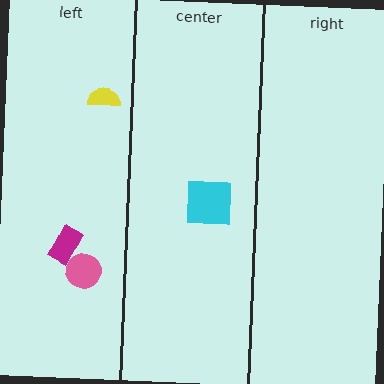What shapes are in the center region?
The cyan square.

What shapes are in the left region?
The pink circle, the yellow semicircle, the magenta rectangle.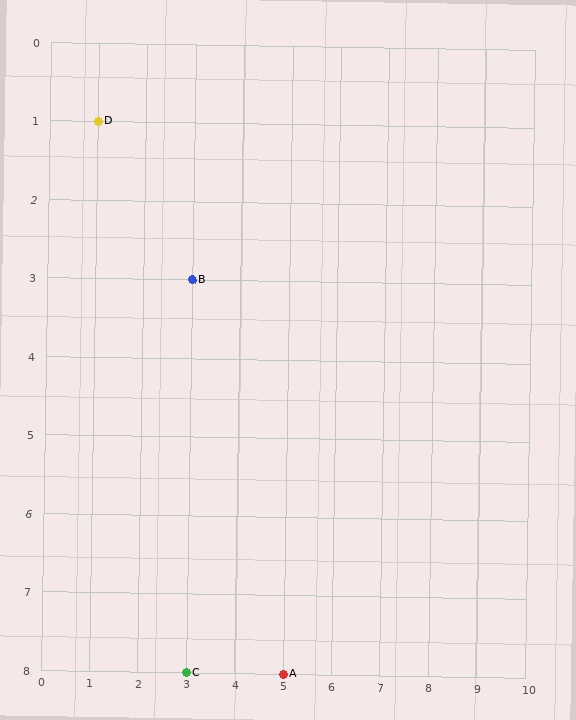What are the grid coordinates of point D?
Point D is at grid coordinates (1, 1).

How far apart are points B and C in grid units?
Points B and C are 5 rows apart.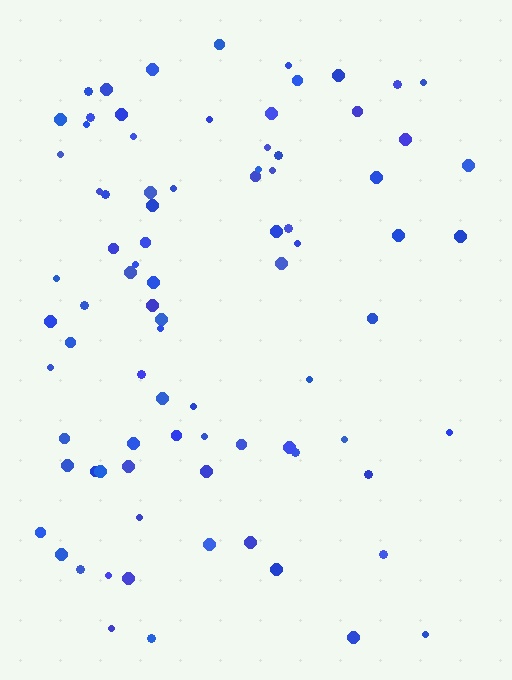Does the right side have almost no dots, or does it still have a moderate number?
Still a moderate number, just noticeably fewer than the left.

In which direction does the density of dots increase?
From right to left, with the left side densest.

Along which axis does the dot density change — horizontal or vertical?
Horizontal.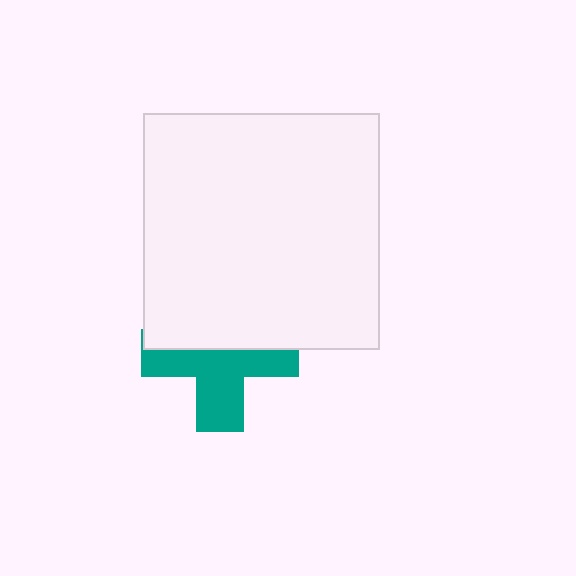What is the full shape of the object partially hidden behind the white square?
The partially hidden object is a teal cross.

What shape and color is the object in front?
The object in front is a white square.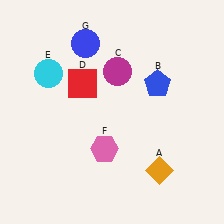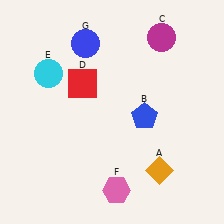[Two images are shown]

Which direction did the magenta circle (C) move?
The magenta circle (C) moved right.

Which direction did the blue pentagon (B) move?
The blue pentagon (B) moved down.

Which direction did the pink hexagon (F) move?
The pink hexagon (F) moved down.